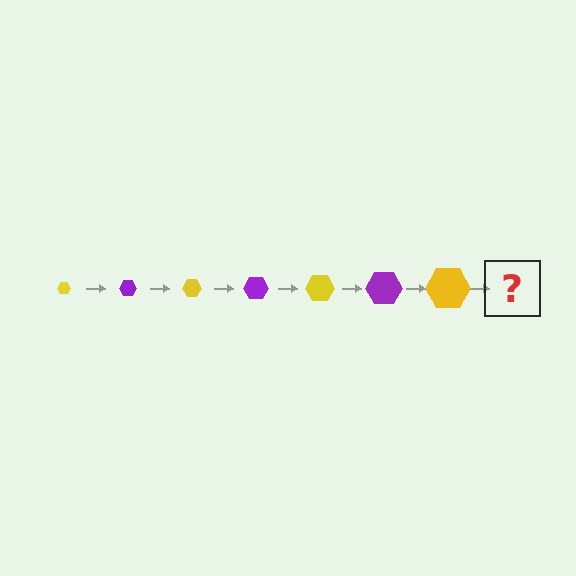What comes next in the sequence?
The next element should be a purple hexagon, larger than the previous one.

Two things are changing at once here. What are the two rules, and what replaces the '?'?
The two rules are that the hexagon grows larger each step and the color cycles through yellow and purple. The '?' should be a purple hexagon, larger than the previous one.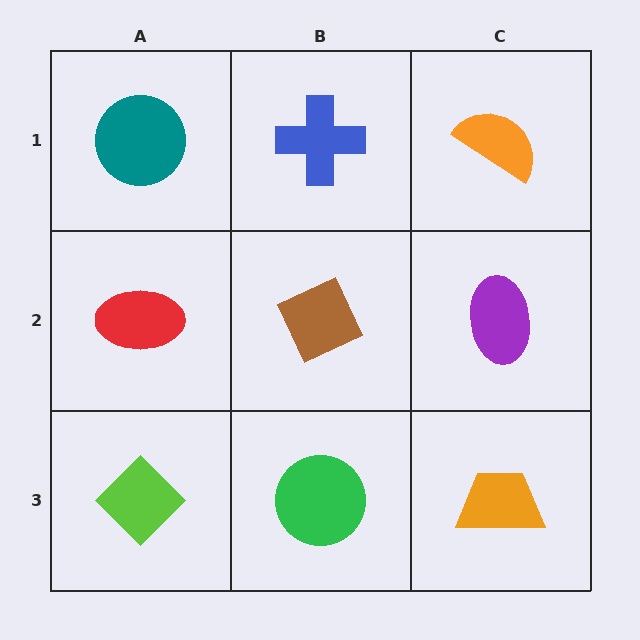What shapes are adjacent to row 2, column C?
An orange semicircle (row 1, column C), an orange trapezoid (row 3, column C), a brown diamond (row 2, column B).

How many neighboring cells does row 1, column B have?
3.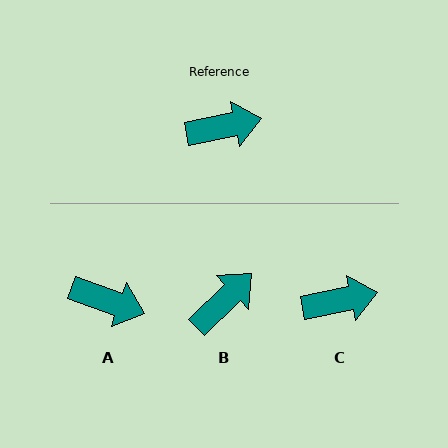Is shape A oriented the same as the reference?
No, it is off by about 31 degrees.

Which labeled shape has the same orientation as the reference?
C.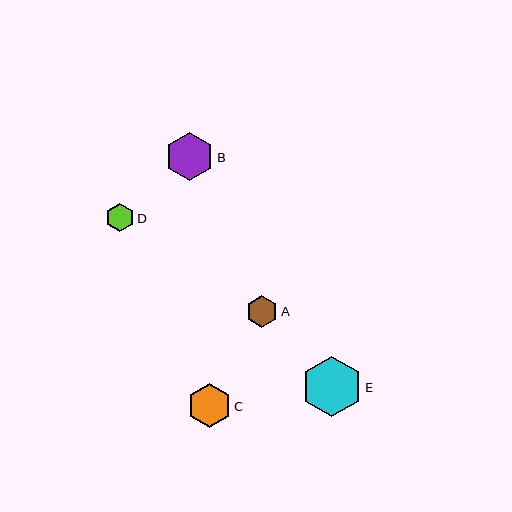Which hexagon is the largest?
Hexagon E is the largest with a size of approximately 60 pixels.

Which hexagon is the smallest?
Hexagon D is the smallest with a size of approximately 28 pixels.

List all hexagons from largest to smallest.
From largest to smallest: E, B, C, A, D.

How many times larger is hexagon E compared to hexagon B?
Hexagon E is approximately 1.2 times the size of hexagon B.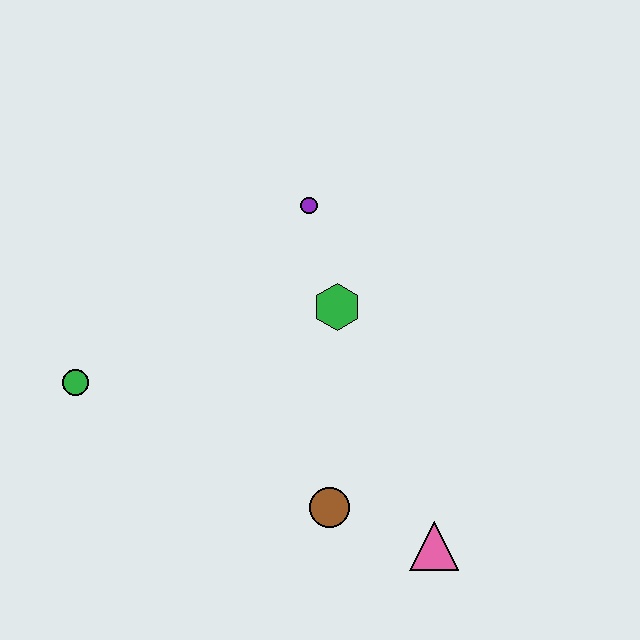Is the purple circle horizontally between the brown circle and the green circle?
Yes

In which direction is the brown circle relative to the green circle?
The brown circle is to the right of the green circle.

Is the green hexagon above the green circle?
Yes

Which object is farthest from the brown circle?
The purple circle is farthest from the brown circle.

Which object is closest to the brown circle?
The pink triangle is closest to the brown circle.